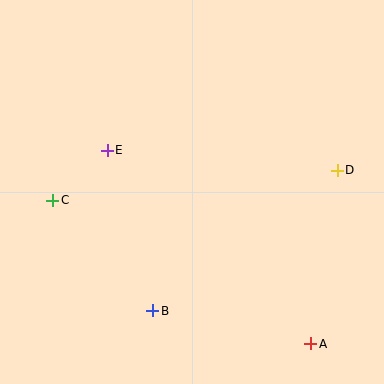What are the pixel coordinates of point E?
Point E is at (107, 150).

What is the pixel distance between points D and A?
The distance between D and A is 175 pixels.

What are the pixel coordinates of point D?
Point D is at (337, 170).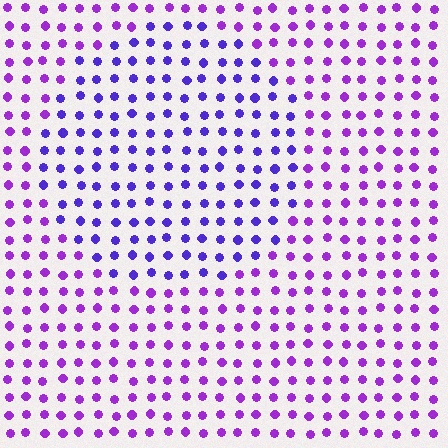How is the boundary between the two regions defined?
The boundary is defined purely by a slight shift in hue (about 30 degrees). Spacing, size, and orientation are identical on both sides.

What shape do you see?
I see a circle.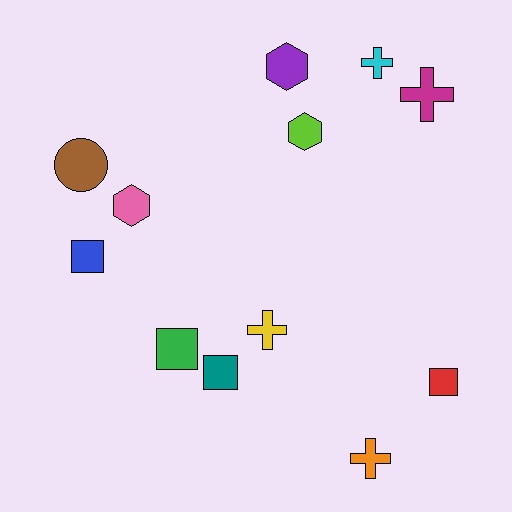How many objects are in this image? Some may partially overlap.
There are 12 objects.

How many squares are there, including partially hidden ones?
There are 4 squares.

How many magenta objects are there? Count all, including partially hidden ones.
There is 1 magenta object.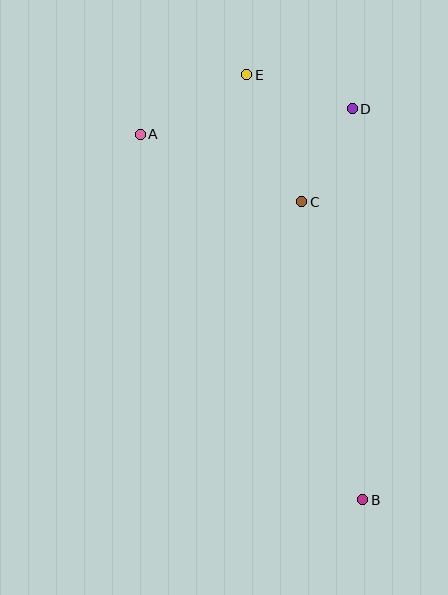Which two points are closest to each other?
Points C and D are closest to each other.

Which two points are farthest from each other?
Points B and E are farthest from each other.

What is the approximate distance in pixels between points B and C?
The distance between B and C is approximately 304 pixels.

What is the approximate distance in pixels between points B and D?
The distance between B and D is approximately 391 pixels.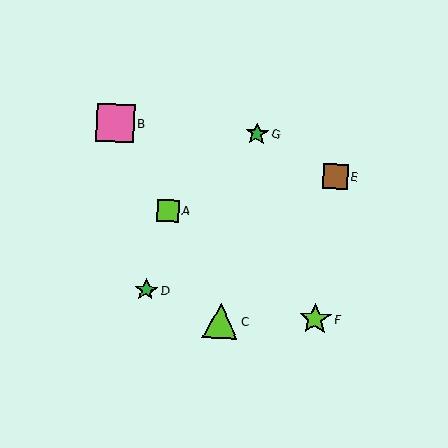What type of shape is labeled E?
Shape E is a brown square.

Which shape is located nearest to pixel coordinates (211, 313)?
The lime triangle (labeled C) at (221, 321) is nearest to that location.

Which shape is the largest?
The pink square (labeled B) is the largest.